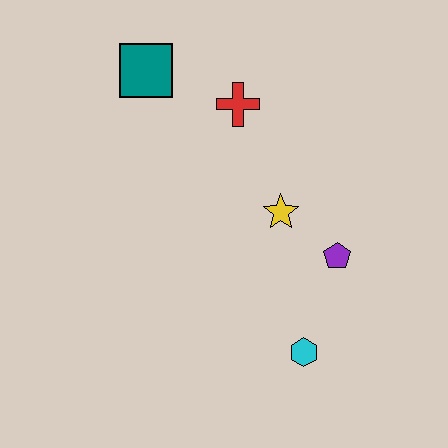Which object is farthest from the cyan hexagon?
The teal square is farthest from the cyan hexagon.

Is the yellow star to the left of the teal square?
No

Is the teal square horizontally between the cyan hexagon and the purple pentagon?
No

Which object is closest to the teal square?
The red cross is closest to the teal square.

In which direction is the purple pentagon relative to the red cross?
The purple pentagon is below the red cross.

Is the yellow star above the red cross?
No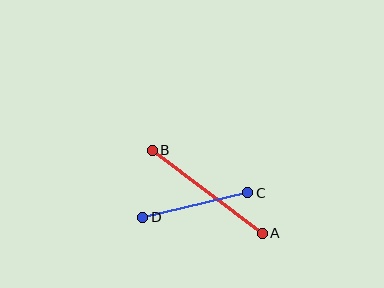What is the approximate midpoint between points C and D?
The midpoint is at approximately (195, 205) pixels.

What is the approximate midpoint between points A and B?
The midpoint is at approximately (207, 192) pixels.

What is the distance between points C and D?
The distance is approximately 108 pixels.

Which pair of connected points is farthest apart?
Points A and B are farthest apart.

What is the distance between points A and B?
The distance is approximately 138 pixels.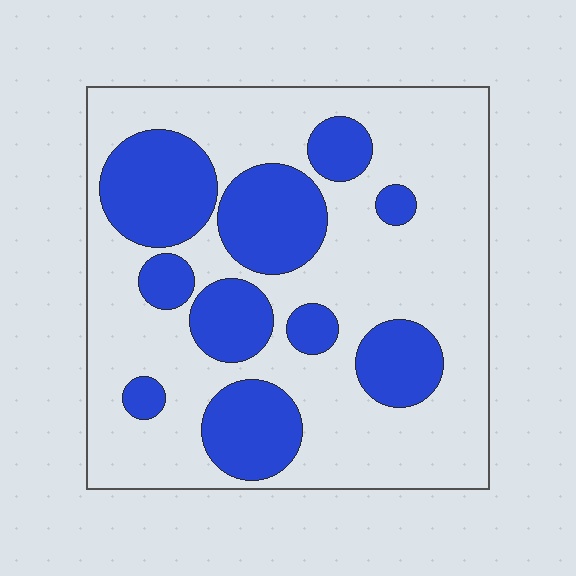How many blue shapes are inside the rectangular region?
10.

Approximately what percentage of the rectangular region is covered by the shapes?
Approximately 30%.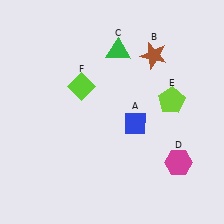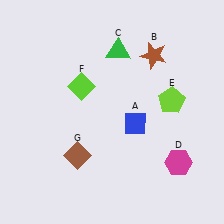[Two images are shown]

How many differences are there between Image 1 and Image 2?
There is 1 difference between the two images.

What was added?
A brown diamond (G) was added in Image 2.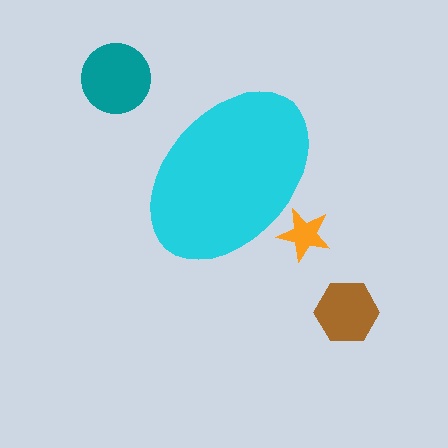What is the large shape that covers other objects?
A cyan ellipse.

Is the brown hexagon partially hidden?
No, the brown hexagon is fully visible.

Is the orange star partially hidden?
Yes, the orange star is partially hidden behind the cyan ellipse.